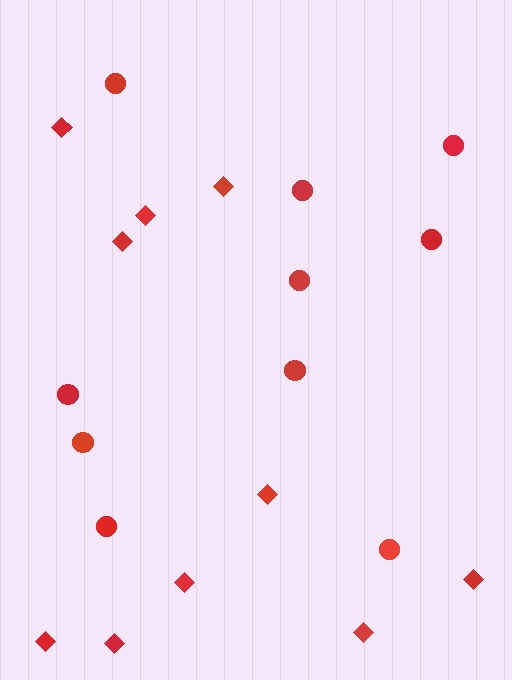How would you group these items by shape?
There are 2 groups: one group of diamonds (10) and one group of circles (10).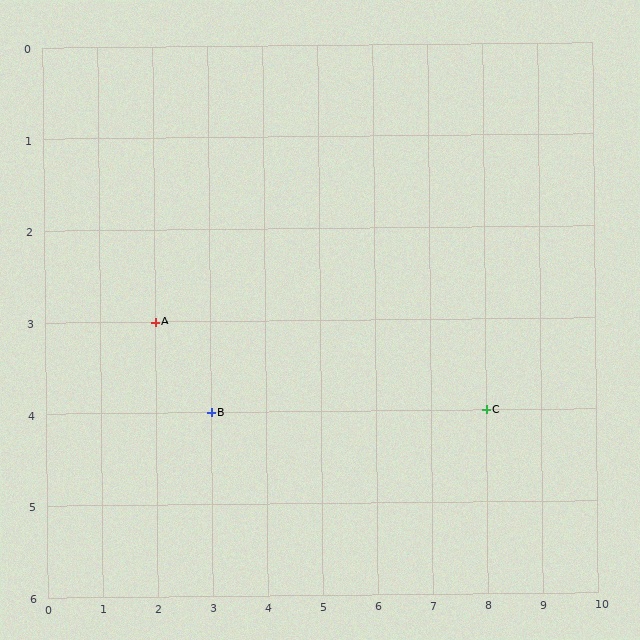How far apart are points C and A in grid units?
Points C and A are 6 columns and 1 row apart (about 6.1 grid units diagonally).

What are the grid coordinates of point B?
Point B is at grid coordinates (3, 4).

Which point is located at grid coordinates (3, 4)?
Point B is at (3, 4).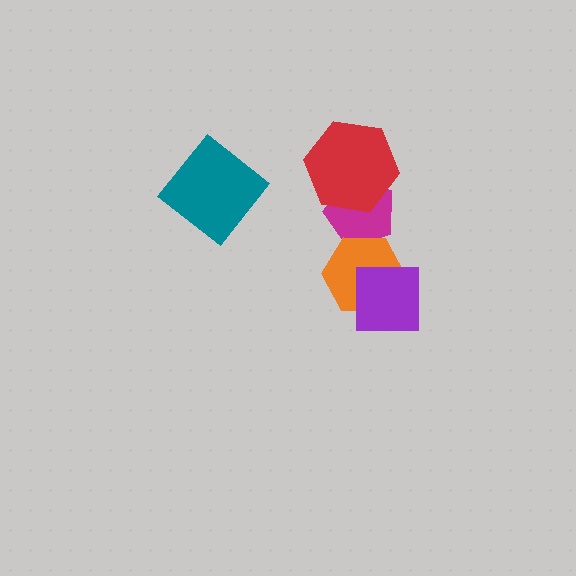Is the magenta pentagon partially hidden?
Yes, it is partially covered by another shape.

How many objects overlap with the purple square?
1 object overlaps with the purple square.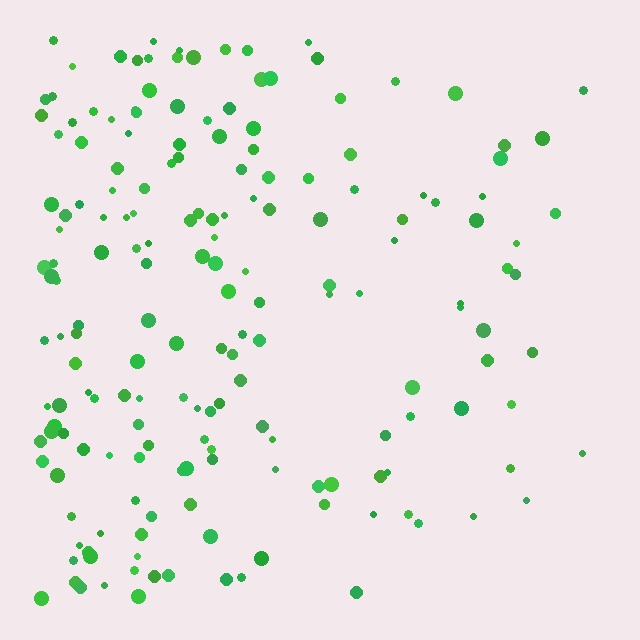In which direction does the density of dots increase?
From right to left, with the left side densest.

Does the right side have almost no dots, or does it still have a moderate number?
Still a moderate number, just noticeably fewer than the left.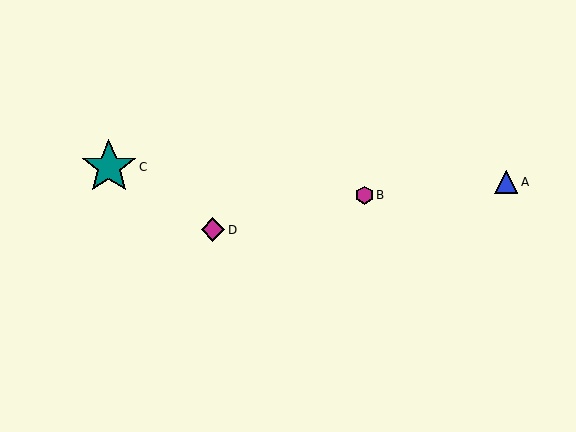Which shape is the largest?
The teal star (labeled C) is the largest.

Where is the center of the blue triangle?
The center of the blue triangle is at (506, 182).